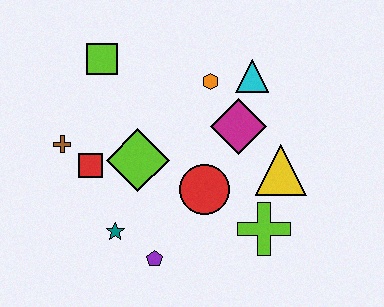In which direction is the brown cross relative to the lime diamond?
The brown cross is to the left of the lime diamond.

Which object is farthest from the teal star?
The cyan triangle is farthest from the teal star.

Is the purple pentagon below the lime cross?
Yes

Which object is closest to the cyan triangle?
The orange hexagon is closest to the cyan triangle.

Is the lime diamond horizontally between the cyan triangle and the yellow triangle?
No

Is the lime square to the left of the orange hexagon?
Yes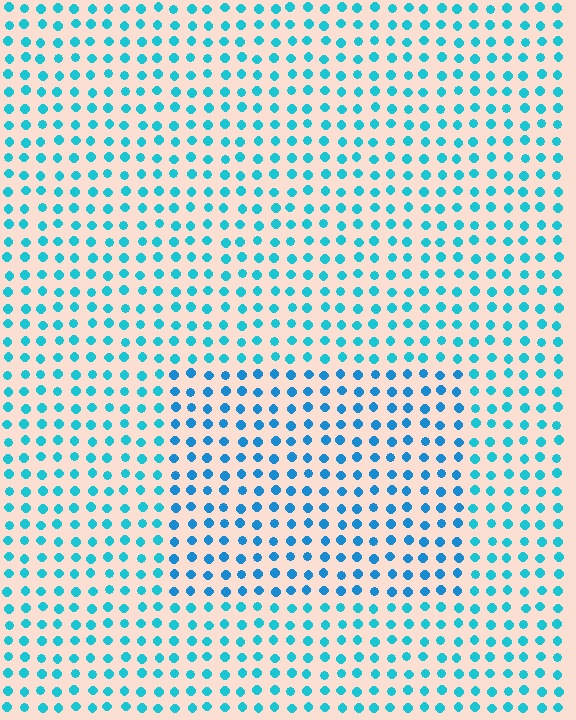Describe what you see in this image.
The image is filled with small cyan elements in a uniform arrangement. A rectangle-shaped region is visible where the elements are tinted to a slightly different hue, forming a subtle color boundary.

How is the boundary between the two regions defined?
The boundary is defined purely by a slight shift in hue (about 19 degrees). Spacing, size, and orientation are identical on both sides.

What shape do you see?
I see a rectangle.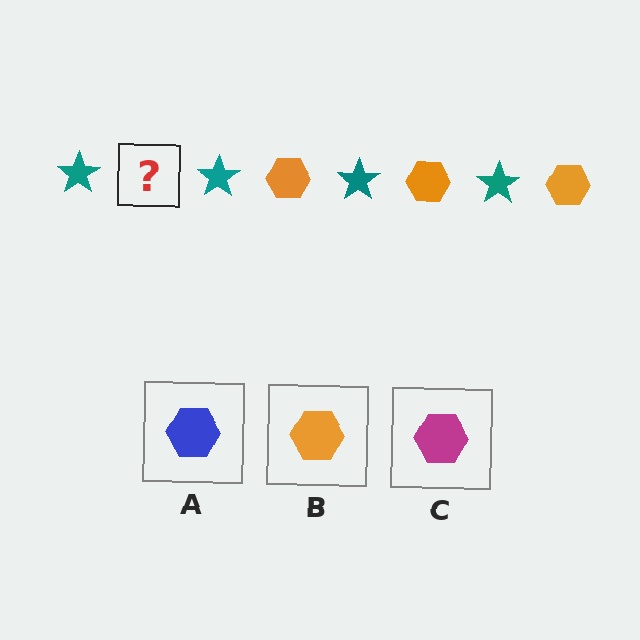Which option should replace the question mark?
Option B.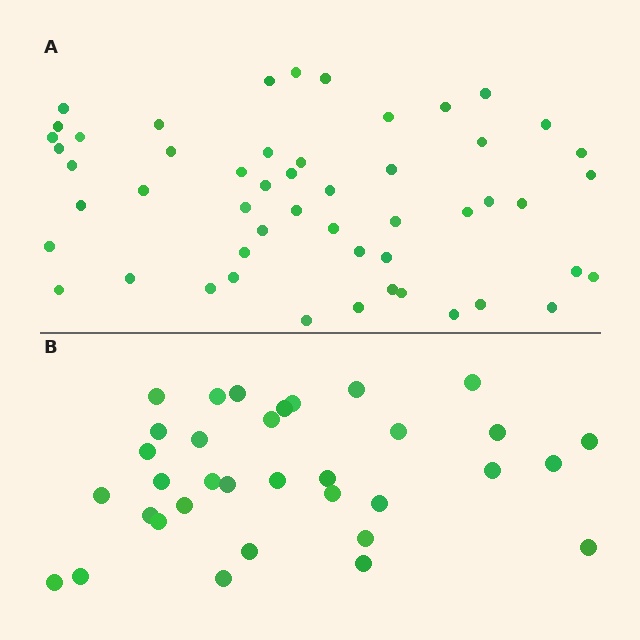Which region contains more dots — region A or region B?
Region A (the top region) has more dots.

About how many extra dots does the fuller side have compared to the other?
Region A has approximately 20 more dots than region B.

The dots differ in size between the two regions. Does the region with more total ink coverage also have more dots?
No. Region B has more total ink coverage because its dots are larger, but region A actually contains more individual dots. Total area can be misleading — the number of items is what matters here.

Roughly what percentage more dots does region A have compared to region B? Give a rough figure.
About 55% more.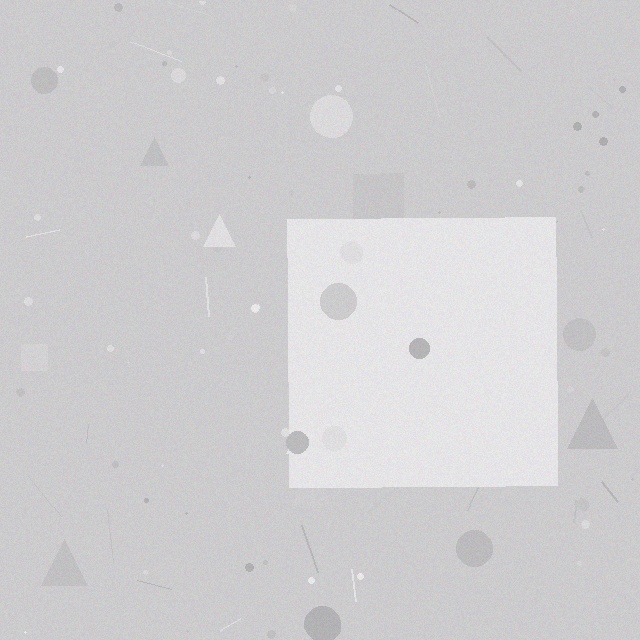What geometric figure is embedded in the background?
A square is embedded in the background.